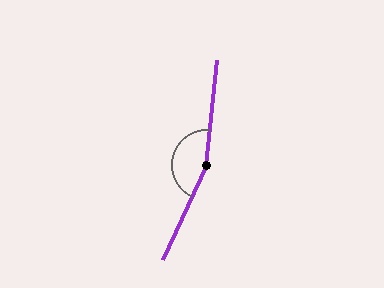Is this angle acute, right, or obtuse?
It is obtuse.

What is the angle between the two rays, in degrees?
Approximately 161 degrees.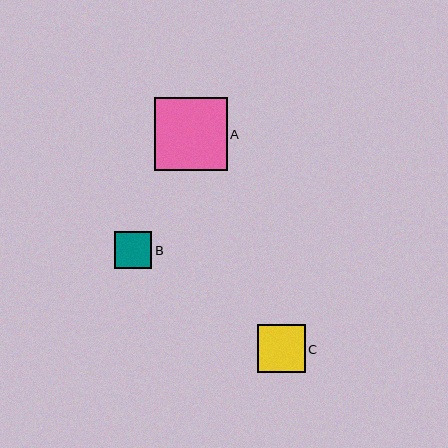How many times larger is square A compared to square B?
Square A is approximately 1.9 times the size of square B.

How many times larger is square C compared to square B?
Square C is approximately 1.3 times the size of square B.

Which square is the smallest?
Square B is the smallest with a size of approximately 37 pixels.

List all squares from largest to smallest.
From largest to smallest: A, C, B.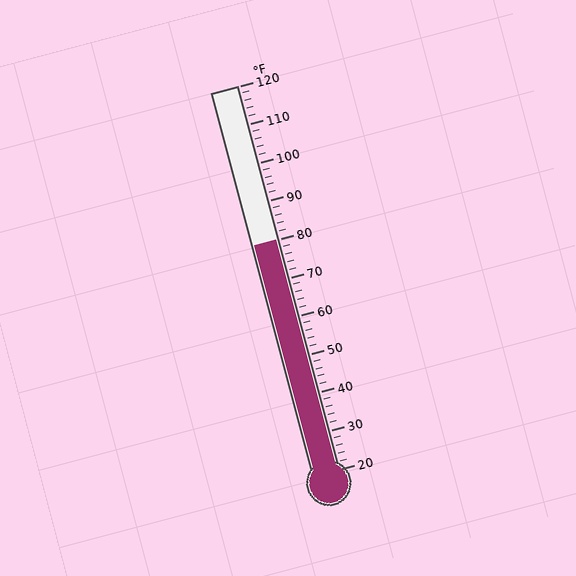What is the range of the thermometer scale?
The thermometer scale ranges from 20°F to 120°F.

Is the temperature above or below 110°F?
The temperature is below 110°F.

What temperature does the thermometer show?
The thermometer shows approximately 80°F.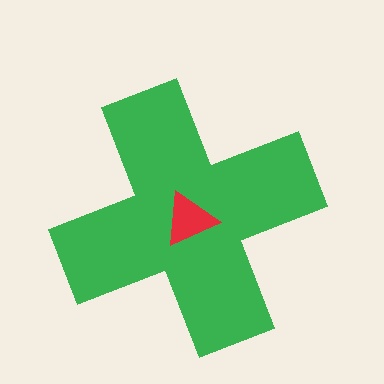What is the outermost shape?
The green cross.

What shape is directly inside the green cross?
The red triangle.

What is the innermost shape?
The red triangle.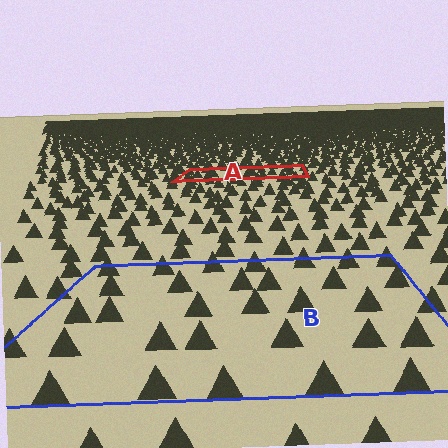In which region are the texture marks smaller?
The texture marks are smaller in region A, because it is farther away.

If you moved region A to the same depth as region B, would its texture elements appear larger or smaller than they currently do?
They would appear larger. At a closer depth, the same texture elements are projected at a bigger on-screen size.